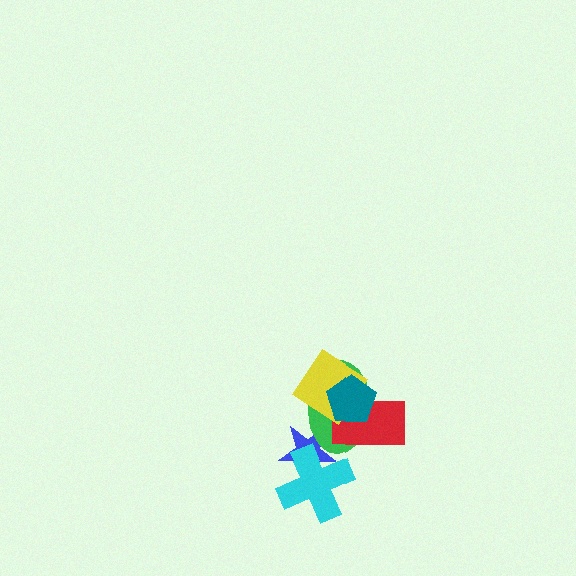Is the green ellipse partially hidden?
Yes, it is partially covered by another shape.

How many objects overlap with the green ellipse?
4 objects overlap with the green ellipse.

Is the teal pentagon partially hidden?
No, no other shape covers it.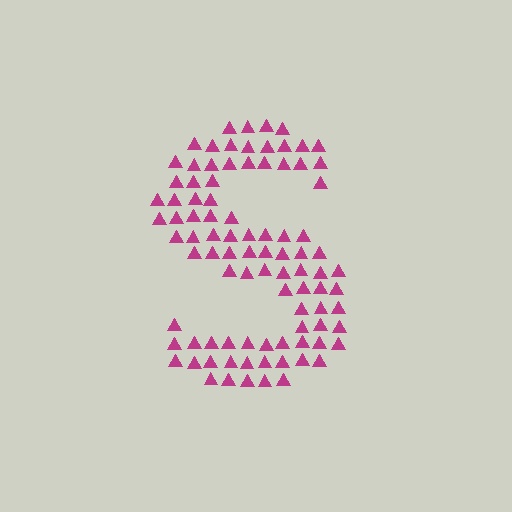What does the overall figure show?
The overall figure shows the letter S.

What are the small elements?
The small elements are triangles.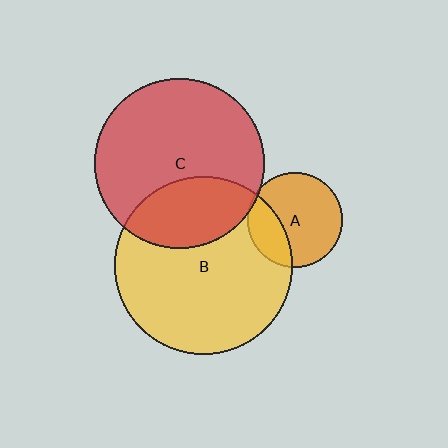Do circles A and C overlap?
Yes.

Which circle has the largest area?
Circle B (yellow).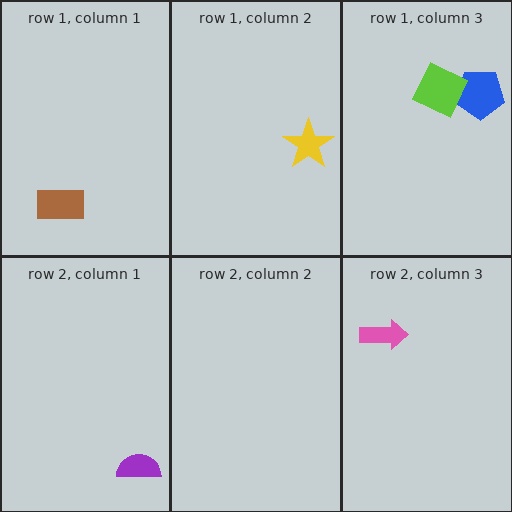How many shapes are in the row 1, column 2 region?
1.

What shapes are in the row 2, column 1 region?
The purple semicircle.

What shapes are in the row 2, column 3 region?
The pink arrow.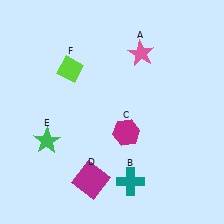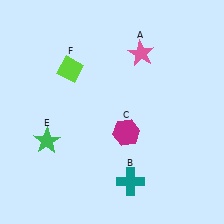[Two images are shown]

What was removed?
The magenta square (D) was removed in Image 2.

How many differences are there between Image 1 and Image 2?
There is 1 difference between the two images.